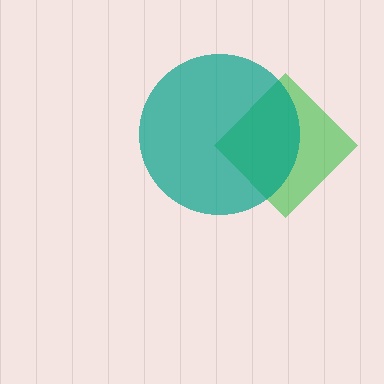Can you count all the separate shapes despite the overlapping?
Yes, there are 2 separate shapes.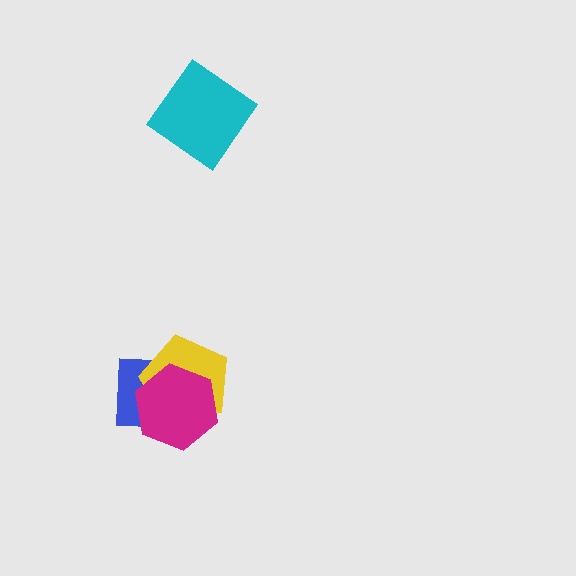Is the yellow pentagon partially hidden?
Yes, it is partially covered by another shape.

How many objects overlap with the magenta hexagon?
2 objects overlap with the magenta hexagon.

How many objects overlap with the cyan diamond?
0 objects overlap with the cyan diamond.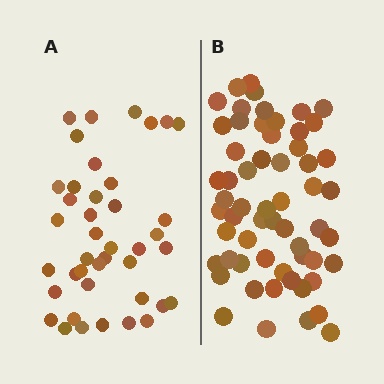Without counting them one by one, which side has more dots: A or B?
Region B (the right region) has more dots.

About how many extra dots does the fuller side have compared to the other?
Region B has approximately 20 more dots than region A.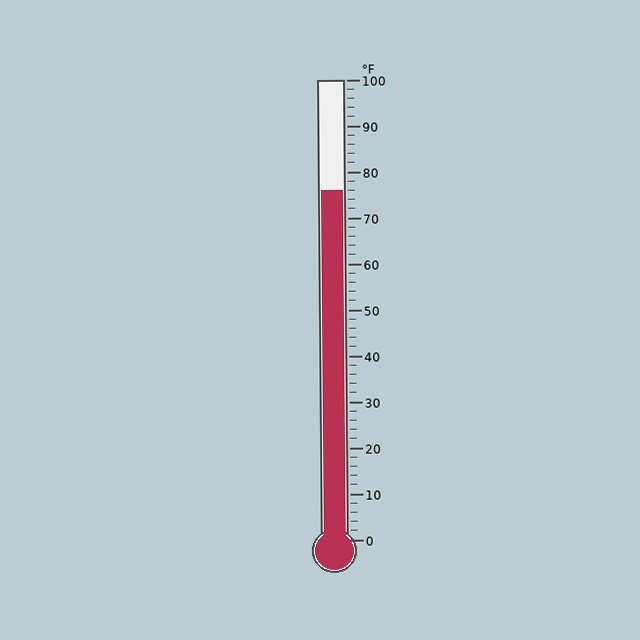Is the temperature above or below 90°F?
The temperature is below 90°F.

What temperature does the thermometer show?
The thermometer shows approximately 76°F.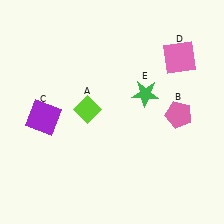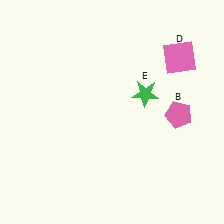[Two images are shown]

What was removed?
The lime diamond (A), the purple square (C) were removed in Image 2.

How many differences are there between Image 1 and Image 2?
There are 2 differences between the two images.